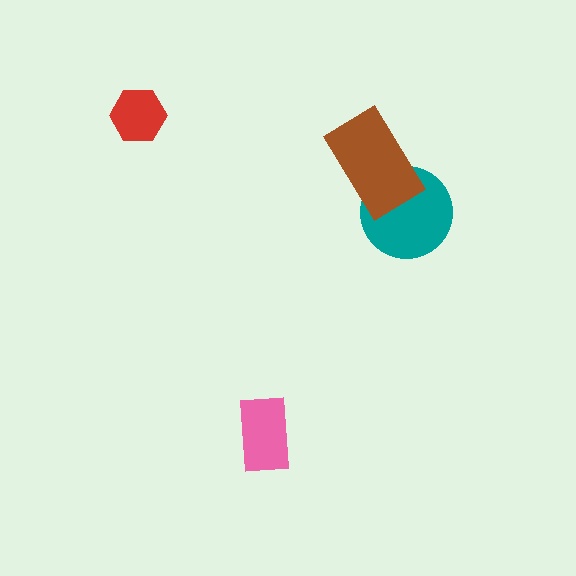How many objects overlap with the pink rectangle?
0 objects overlap with the pink rectangle.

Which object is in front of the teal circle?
The brown rectangle is in front of the teal circle.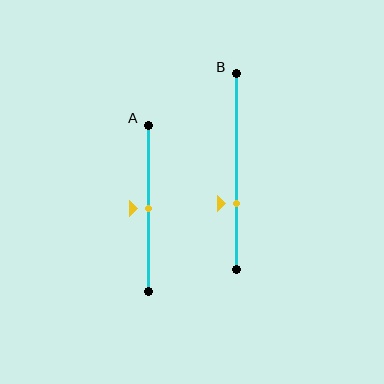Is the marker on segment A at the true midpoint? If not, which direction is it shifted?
Yes, the marker on segment A is at the true midpoint.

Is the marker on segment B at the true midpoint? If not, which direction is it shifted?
No, the marker on segment B is shifted downward by about 16% of the segment length.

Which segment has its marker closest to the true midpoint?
Segment A has its marker closest to the true midpoint.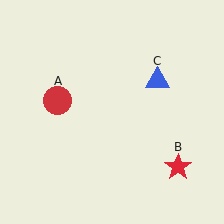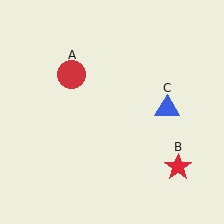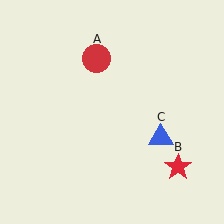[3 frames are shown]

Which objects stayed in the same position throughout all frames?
Red star (object B) remained stationary.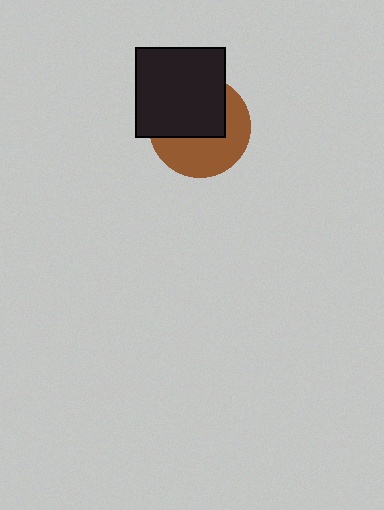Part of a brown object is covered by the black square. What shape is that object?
It is a circle.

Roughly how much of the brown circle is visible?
About half of it is visible (roughly 50%).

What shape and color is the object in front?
The object in front is a black square.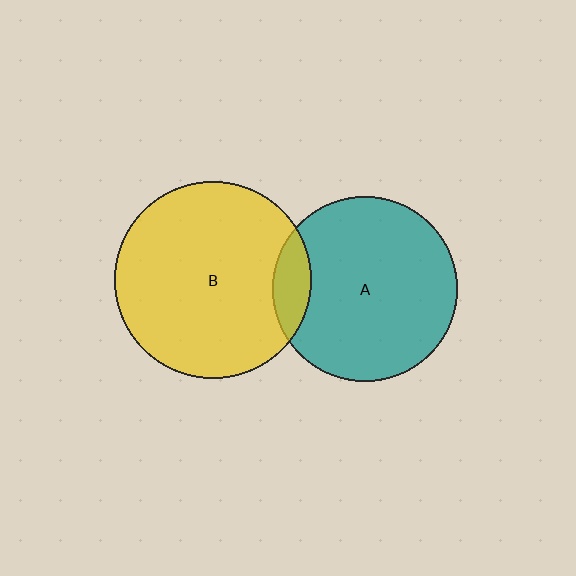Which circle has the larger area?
Circle B (yellow).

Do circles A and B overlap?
Yes.